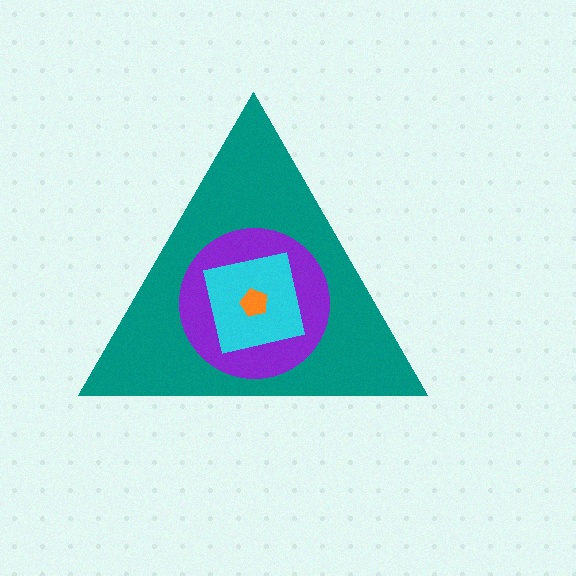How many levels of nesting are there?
4.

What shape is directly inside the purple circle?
The cyan square.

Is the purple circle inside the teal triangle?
Yes.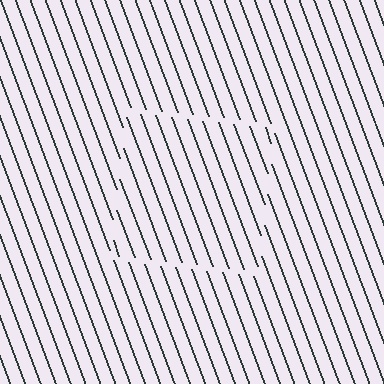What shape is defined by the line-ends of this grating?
An illusory square. The interior of the shape contains the same grating, shifted by half a period — the contour is defined by the phase discontinuity where line-ends from the inner and outer gratings abut.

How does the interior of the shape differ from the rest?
The interior of the shape contains the same grating, shifted by half a period — the contour is defined by the phase discontinuity where line-ends from the inner and outer gratings abut.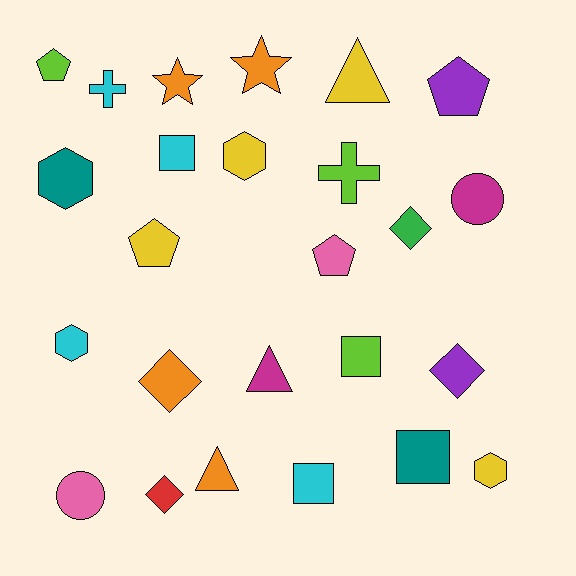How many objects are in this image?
There are 25 objects.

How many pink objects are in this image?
There are 2 pink objects.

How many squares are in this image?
There are 4 squares.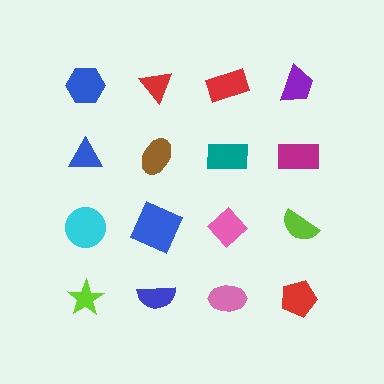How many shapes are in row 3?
4 shapes.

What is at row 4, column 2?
A blue semicircle.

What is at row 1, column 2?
A red triangle.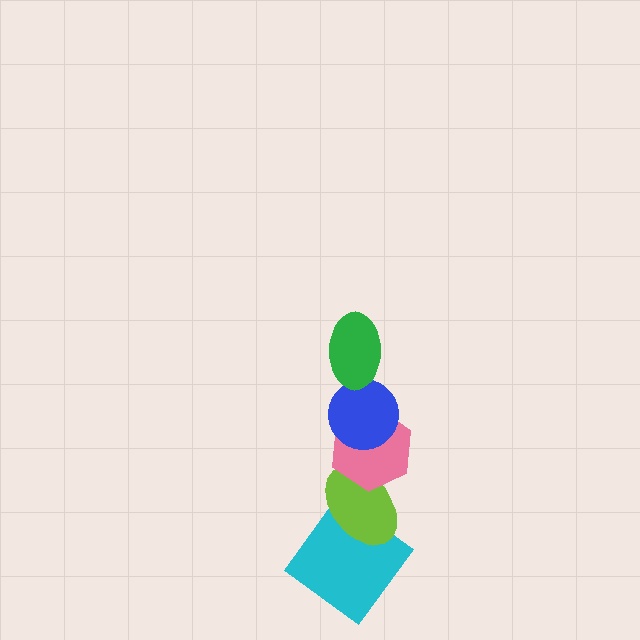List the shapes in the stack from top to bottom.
From top to bottom: the green ellipse, the blue circle, the pink hexagon, the lime ellipse, the cyan diamond.